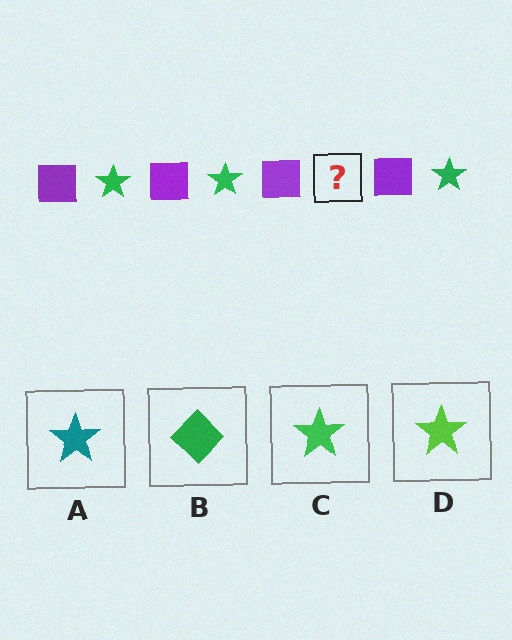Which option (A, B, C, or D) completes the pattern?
C.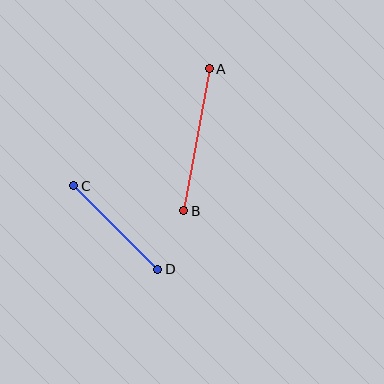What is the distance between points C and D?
The distance is approximately 118 pixels.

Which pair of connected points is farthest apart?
Points A and B are farthest apart.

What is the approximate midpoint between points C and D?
The midpoint is at approximately (116, 227) pixels.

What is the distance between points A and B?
The distance is approximately 144 pixels.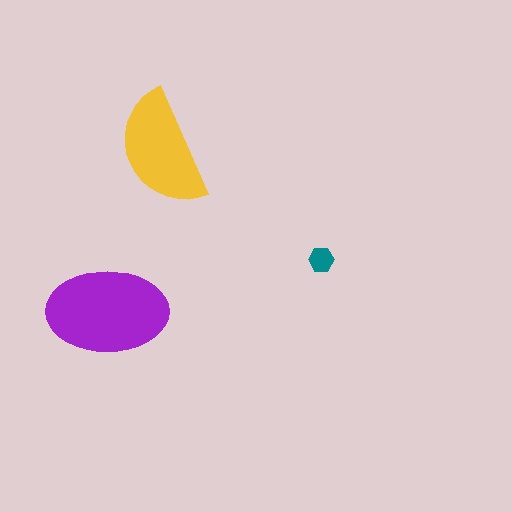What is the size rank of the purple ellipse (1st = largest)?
1st.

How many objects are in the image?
There are 3 objects in the image.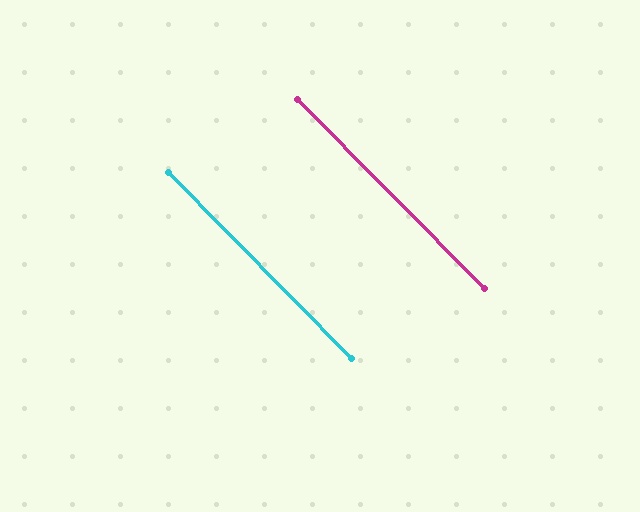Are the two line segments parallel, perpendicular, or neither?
Parallel — their directions differ by only 0.3°.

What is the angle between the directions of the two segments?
Approximately 0 degrees.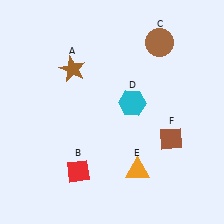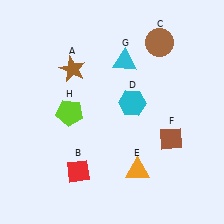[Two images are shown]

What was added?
A cyan triangle (G), a lime pentagon (H) were added in Image 2.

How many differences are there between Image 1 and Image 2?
There are 2 differences between the two images.